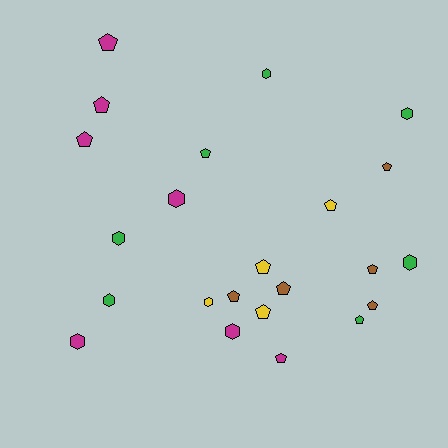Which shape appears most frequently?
Pentagon, with 14 objects.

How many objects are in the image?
There are 23 objects.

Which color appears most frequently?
Green, with 7 objects.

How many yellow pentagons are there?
There are 3 yellow pentagons.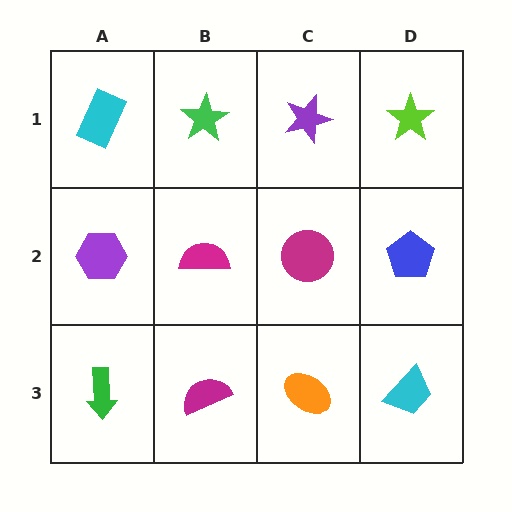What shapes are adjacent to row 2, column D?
A lime star (row 1, column D), a cyan trapezoid (row 3, column D), a magenta circle (row 2, column C).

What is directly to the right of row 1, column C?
A lime star.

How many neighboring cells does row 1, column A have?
2.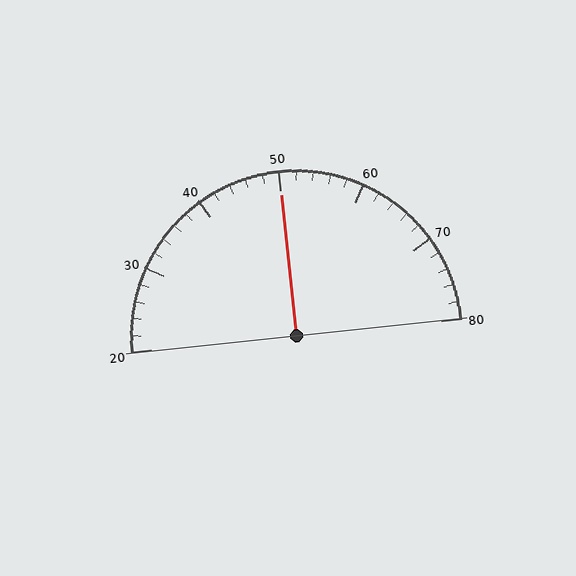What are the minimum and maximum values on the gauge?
The gauge ranges from 20 to 80.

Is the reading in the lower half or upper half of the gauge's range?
The reading is in the upper half of the range (20 to 80).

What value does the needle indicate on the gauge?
The needle indicates approximately 50.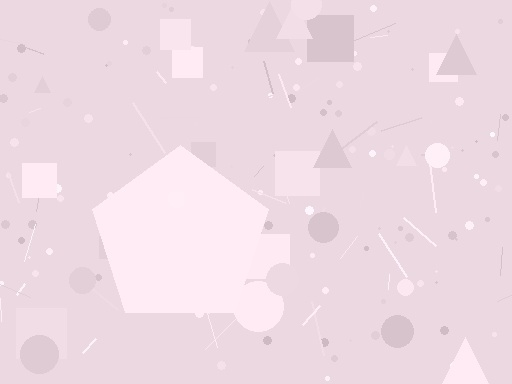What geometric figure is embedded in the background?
A pentagon is embedded in the background.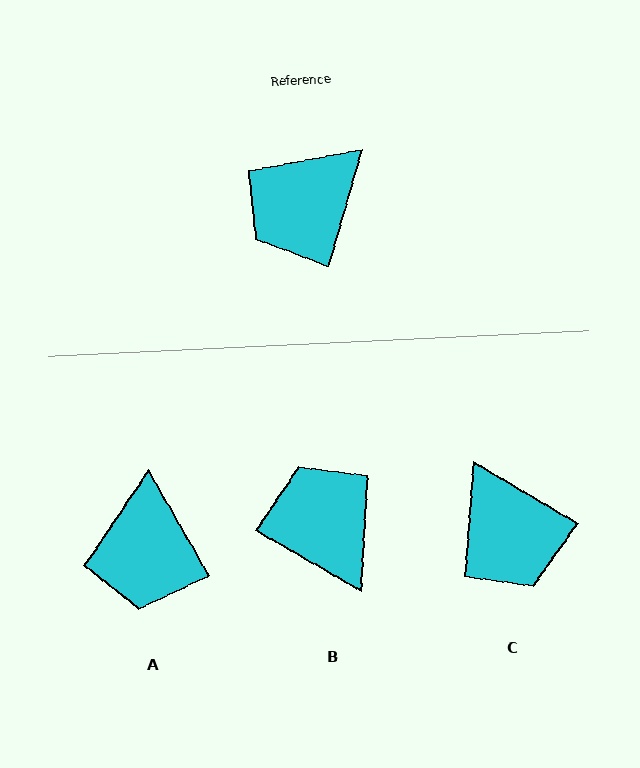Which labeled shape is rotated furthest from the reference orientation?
B, about 104 degrees away.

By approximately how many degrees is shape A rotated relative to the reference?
Approximately 46 degrees counter-clockwise.